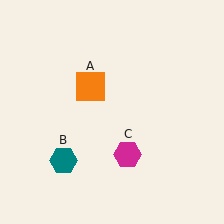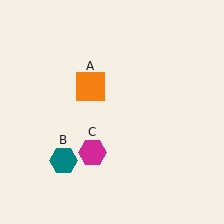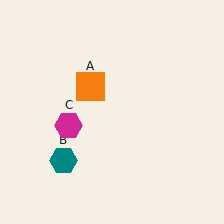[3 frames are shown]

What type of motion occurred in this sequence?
The magenta hexagon (object C) rotated clockwise around the center of the scene.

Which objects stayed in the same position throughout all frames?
Orange square (object A) and teal hexagon (object B) remained stationary.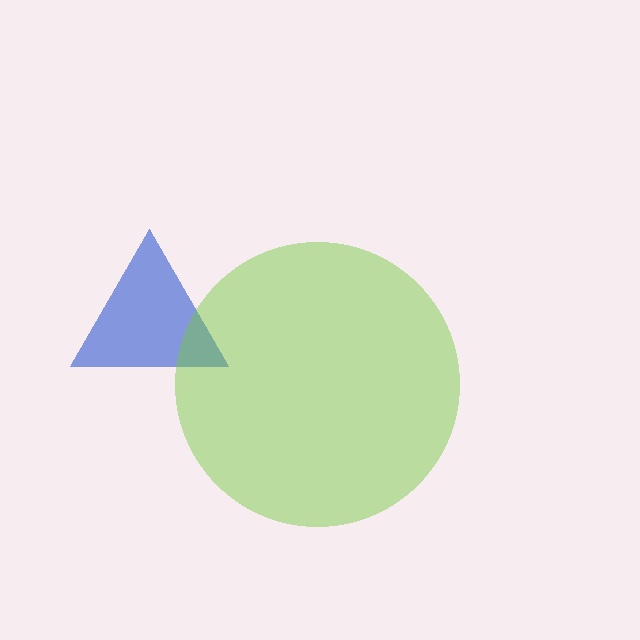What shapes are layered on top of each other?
The layered shapes are: a blue triangle, a lime circle.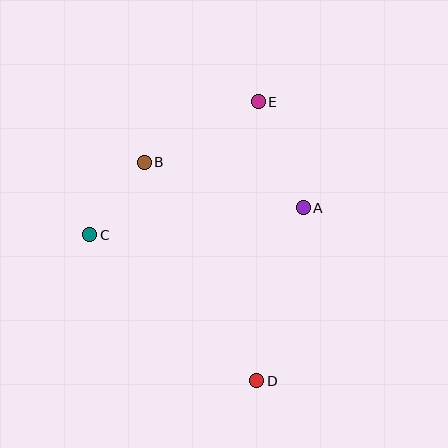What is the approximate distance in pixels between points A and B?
The distance between A and B is approximately 165 pixels.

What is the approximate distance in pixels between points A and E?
The distance between A and E is approximately 115 pixels.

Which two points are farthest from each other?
Points D and E are farthest from each other.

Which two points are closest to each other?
Points B and C are closest to each other.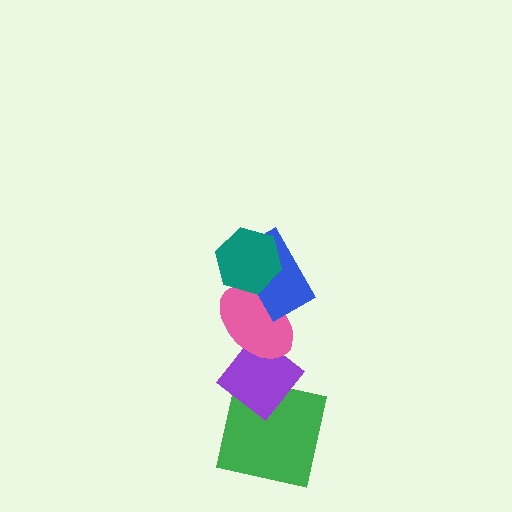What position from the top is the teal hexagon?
The teal hexagon is 1st from the top.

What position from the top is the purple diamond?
The purple diamond is 4th from the top.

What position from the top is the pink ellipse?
The pink ellipse is 3rd from the top.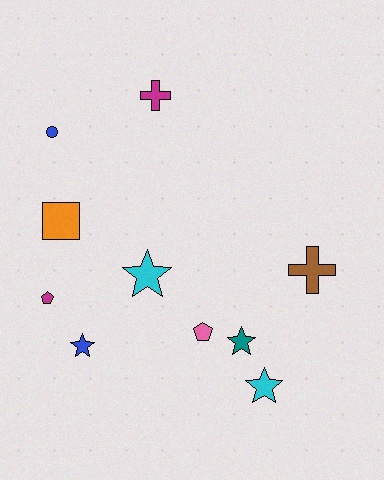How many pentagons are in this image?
There are 2 pentagons.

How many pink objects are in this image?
There is 1 pink object.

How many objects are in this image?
There are 10 objects.